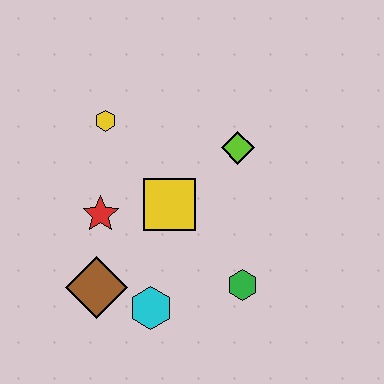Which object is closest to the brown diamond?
The cyan hexagon is closest to the brown diamond.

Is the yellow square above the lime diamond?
No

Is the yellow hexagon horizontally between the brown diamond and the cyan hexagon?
Yes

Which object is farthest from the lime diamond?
The brown diamond is farthest from the lime diamond.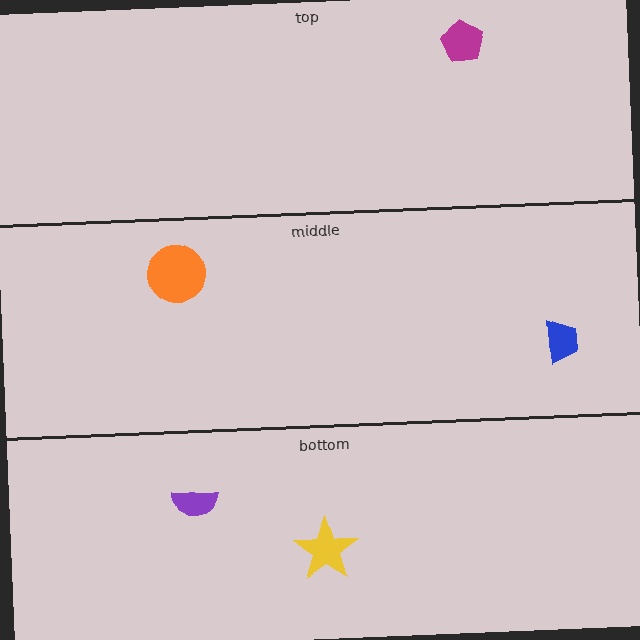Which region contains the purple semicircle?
The bottom region.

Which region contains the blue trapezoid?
The middle region.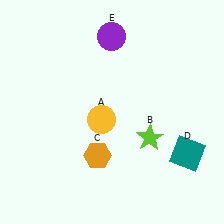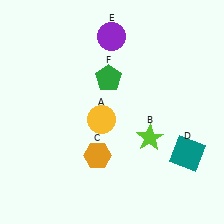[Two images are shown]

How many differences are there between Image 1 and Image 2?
There is 1 difference between the two images.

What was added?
A green pentagon (F) was added in Image 2.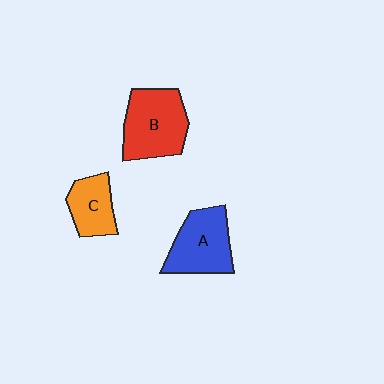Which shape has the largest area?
Shape B (red).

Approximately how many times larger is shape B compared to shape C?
Approximately 1.7 times.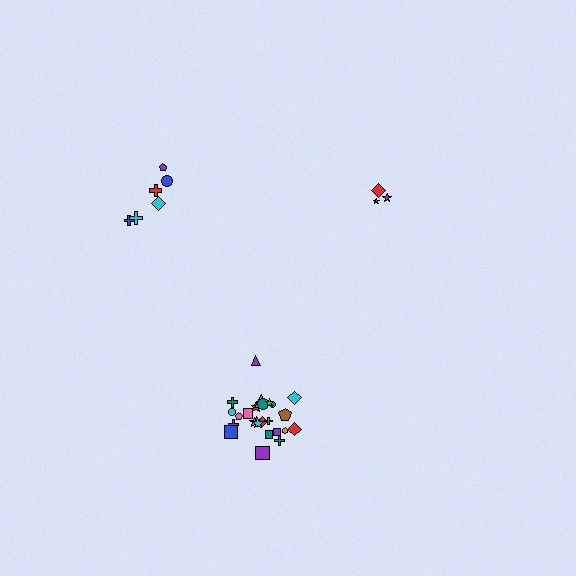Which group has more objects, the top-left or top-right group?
The top-left group.